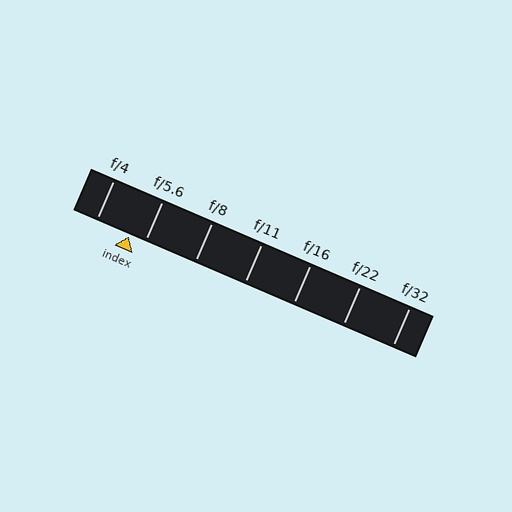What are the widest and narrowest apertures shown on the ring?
The widest aperture shown is f/4 and the narrowest is f/32.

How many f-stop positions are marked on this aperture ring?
There are 7 f-stop positions marked.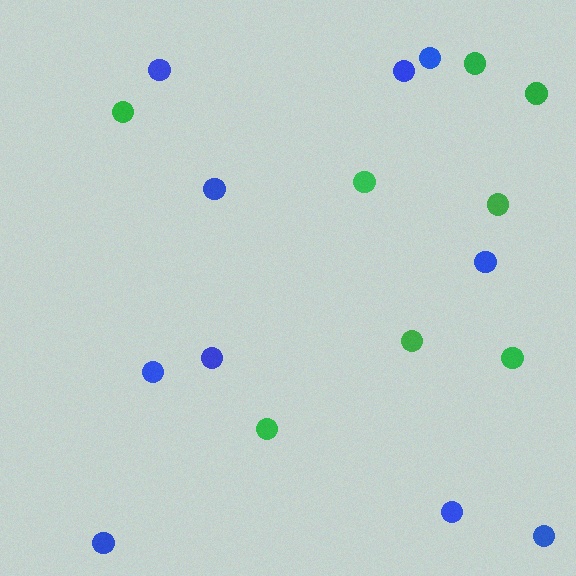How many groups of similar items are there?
There are 2 groups: one group of blue circles (10) and one group of green circles (8).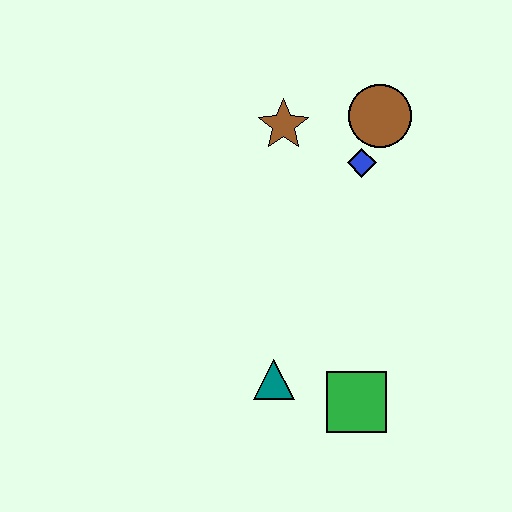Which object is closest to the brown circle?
The blue diamond is closest to the brown circle.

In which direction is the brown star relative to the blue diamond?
The brown star is to the left of the blue diamond.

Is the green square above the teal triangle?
No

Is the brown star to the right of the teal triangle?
Yes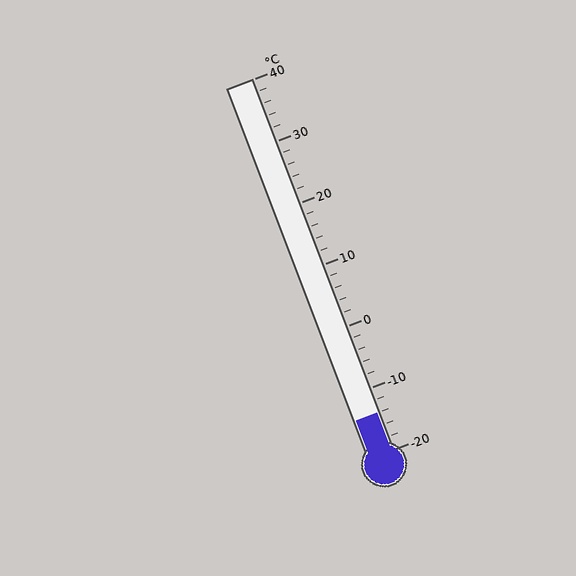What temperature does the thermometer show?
The thermometer shows approximately -14°C.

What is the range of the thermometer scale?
The thermometer scale ranges from -20°C to 40°C.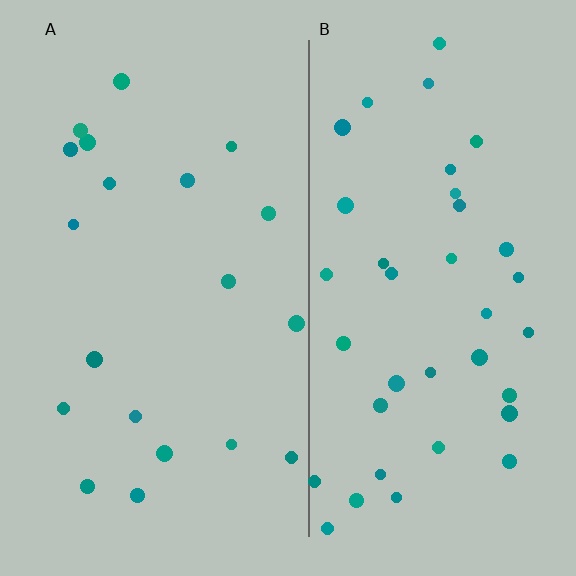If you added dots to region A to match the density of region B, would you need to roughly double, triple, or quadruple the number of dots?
Approximately double.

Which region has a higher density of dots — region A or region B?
B (the right).